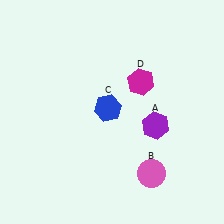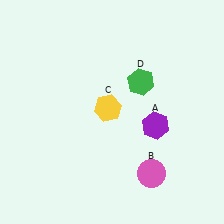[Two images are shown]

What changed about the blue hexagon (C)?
In Image 1, C is blue. In Image 2, it changed to yellow.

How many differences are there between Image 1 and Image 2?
There are 2 differences between the two images.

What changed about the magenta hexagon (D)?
In Image 1, D is magenta. In Image 2, it changed to green.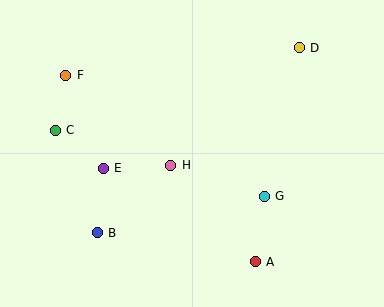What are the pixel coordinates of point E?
Point E is at (103, 168).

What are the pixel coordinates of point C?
Point C is at (55, 130).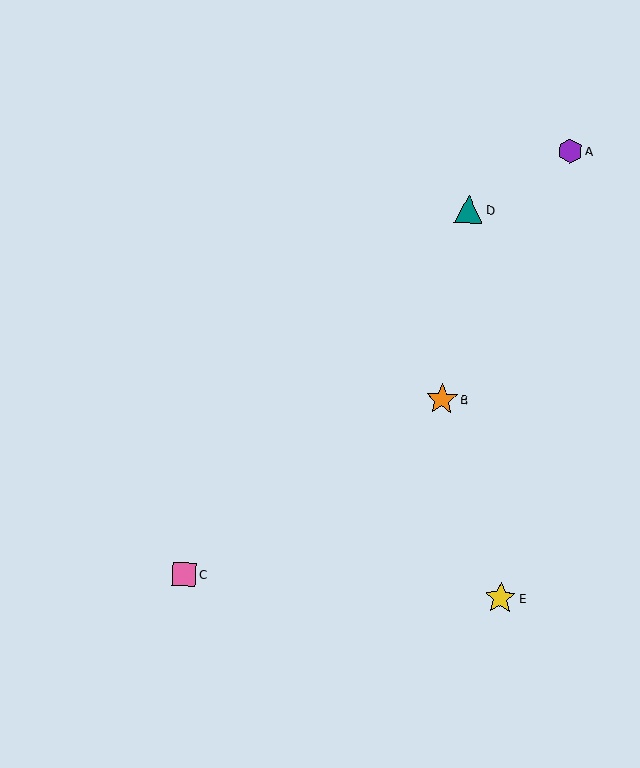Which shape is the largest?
The orange star (labeled B) is the largest.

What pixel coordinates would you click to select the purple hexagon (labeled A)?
Click at (570, 151) to select the purple hexagon A.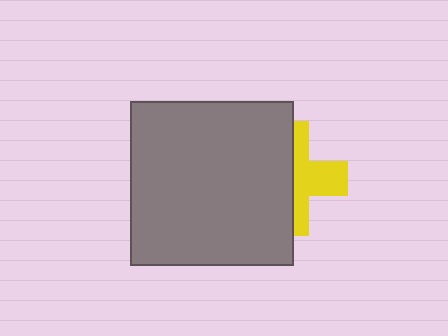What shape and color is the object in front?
The object in front is a gray square.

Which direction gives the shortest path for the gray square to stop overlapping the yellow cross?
Moving left gives the shortest separation.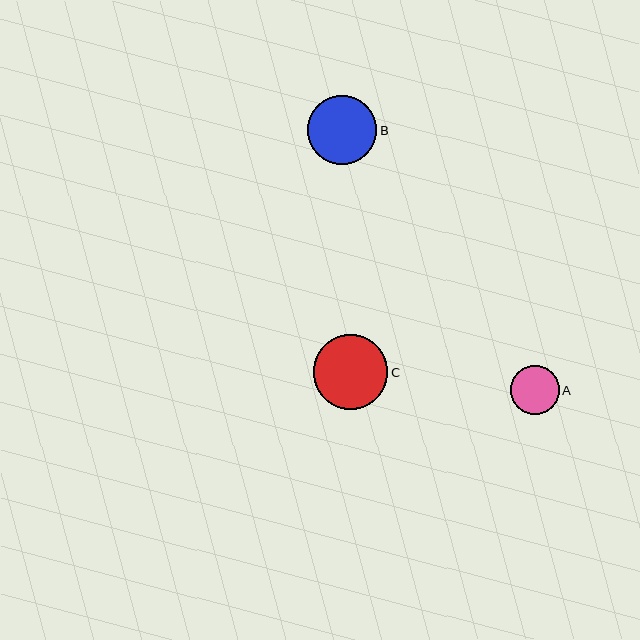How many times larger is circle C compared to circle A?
Circle C is approximately 1.5 times the size of circle A.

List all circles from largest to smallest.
From largest to smallest: C, B, A.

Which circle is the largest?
Circle C is the largest with a size of approximately 75 pixels.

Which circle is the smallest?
Circle A is the smallest with a size of approximately 49 pixels.